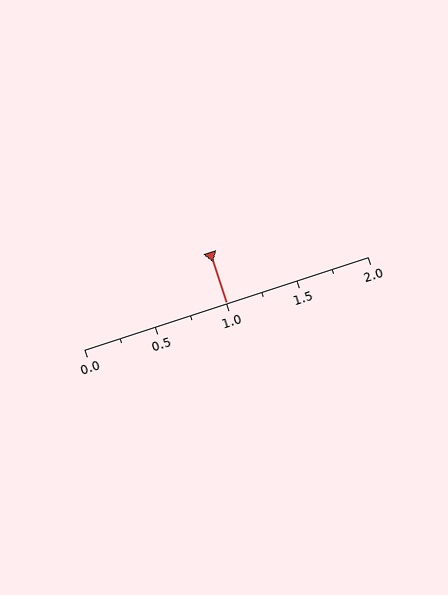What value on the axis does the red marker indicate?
The marker indicates approximately 1.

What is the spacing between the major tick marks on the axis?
The major ticks are spaced 0.5 apart.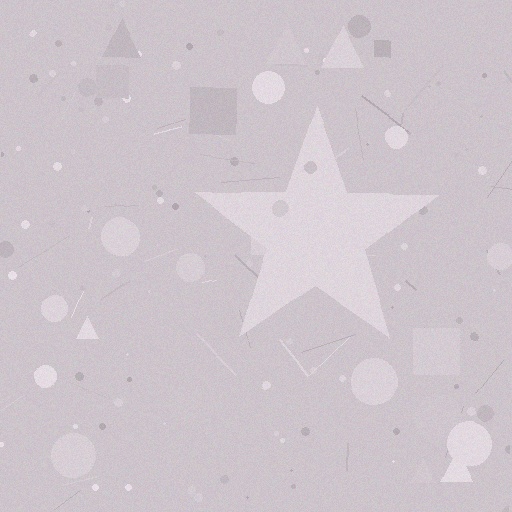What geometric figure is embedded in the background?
A star is embedded in the background.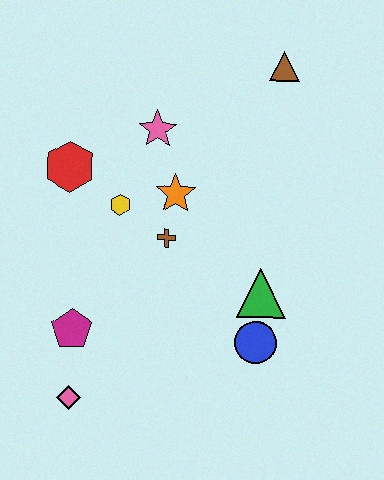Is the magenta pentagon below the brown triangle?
Yes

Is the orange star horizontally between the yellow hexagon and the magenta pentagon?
No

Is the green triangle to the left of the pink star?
No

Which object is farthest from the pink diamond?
The brown triangle is farthest from the pink diamond.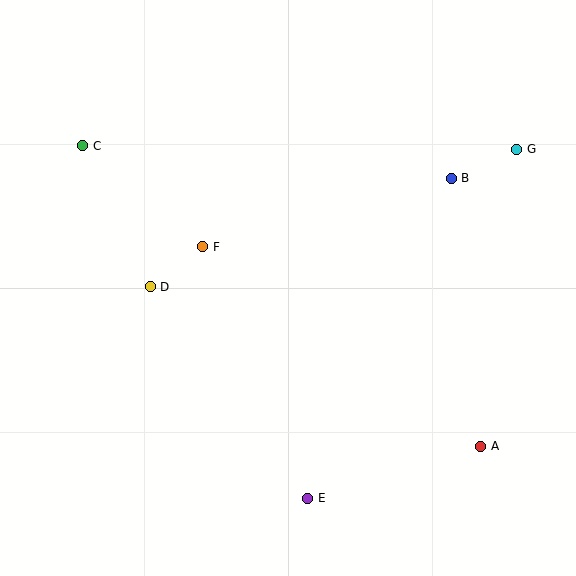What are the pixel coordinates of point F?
Point F is at (203, 247).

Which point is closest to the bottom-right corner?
Point A is closest to the bottom-right corner.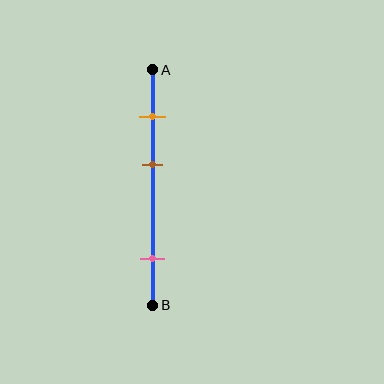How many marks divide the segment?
There are 3 marks dividing the segment.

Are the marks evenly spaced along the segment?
No, the marks are not evenly spaced.